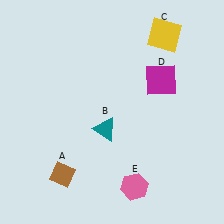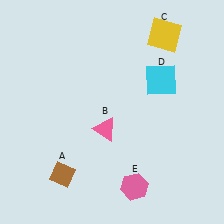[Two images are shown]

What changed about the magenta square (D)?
In Image 1, D is magenta. In Image 2, it changed to cyan.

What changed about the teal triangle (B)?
In Image 1, B is teal. In Image 2, it changed to pink.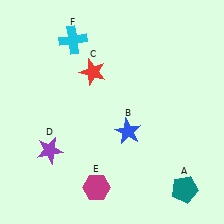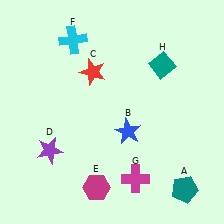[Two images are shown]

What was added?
A magenta cross (G), a teal diamond (H) were added in Image 2.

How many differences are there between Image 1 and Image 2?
There are 2 differences between the two images.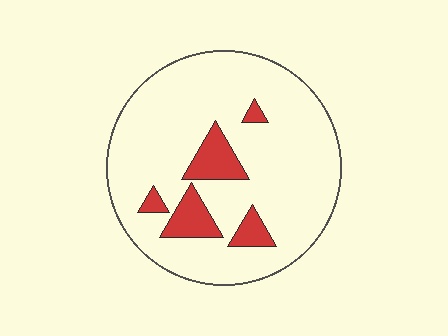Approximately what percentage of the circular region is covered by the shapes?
Approximately 15%.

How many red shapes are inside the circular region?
5.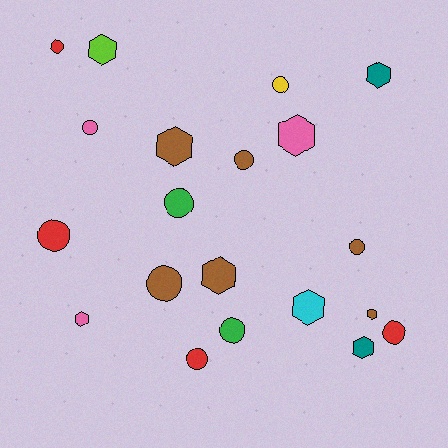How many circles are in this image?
There are 11 circles.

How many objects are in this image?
There are 20 objects.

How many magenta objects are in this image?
There are no magenta objects.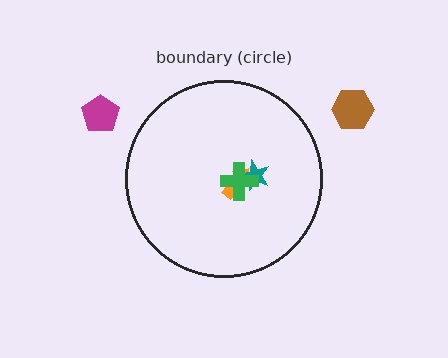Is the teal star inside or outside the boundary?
Inside.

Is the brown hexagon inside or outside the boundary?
Outside.